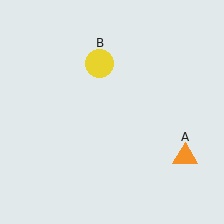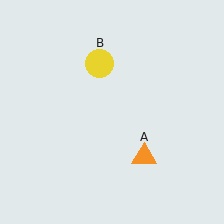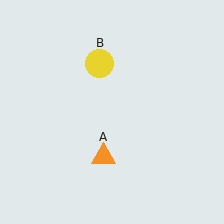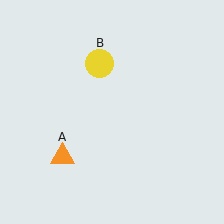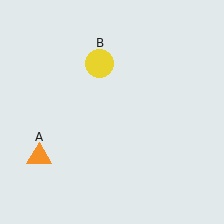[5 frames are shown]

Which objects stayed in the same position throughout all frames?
Yellow circle (object B) remained stationary.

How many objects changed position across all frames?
1 object changed position: orange triangle (object A).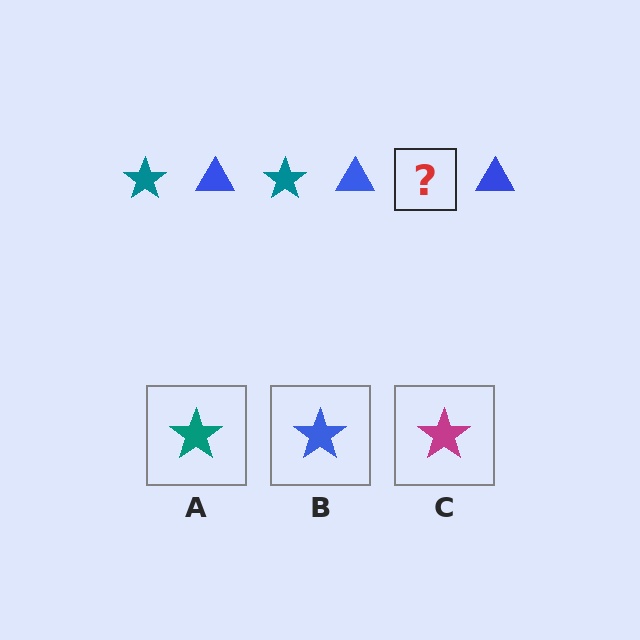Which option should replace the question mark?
Option A.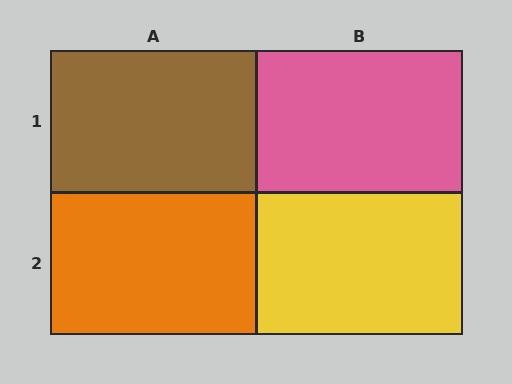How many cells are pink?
1 cell is pink.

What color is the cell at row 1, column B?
Pink.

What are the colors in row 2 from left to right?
Orange, yellow.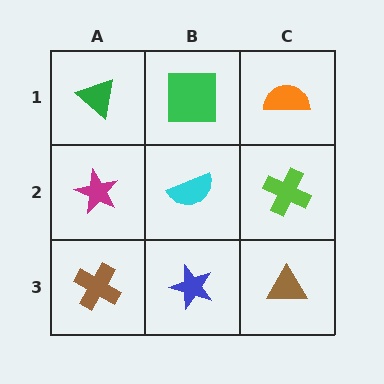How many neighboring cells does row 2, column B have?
4.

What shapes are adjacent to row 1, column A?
A magenta star (row 2, column A), a green square (row 1, column B).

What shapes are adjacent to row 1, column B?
A cyan semicircle (row 2, column B), a green triangle (row 1, column A), an orange semicircle (row 1, column C).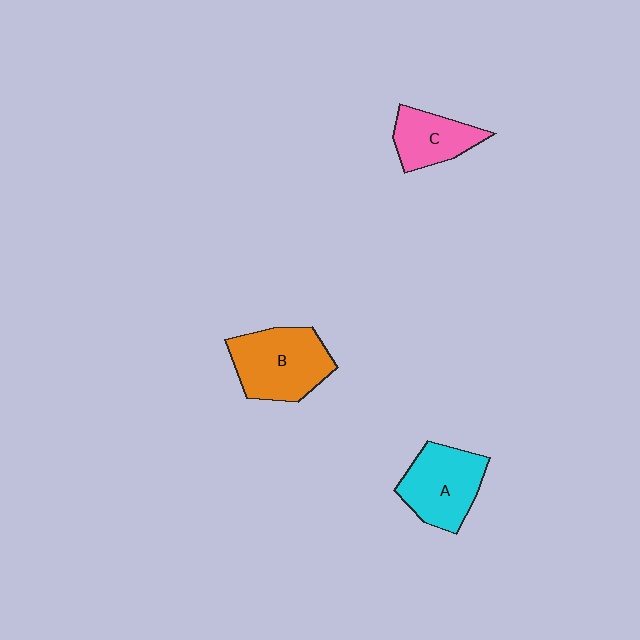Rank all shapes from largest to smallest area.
From largest to smallest: B (orange), A (cyan), C (pink).